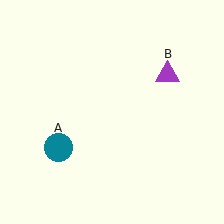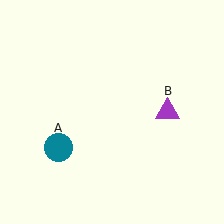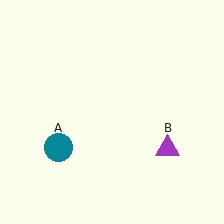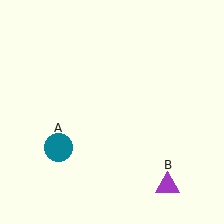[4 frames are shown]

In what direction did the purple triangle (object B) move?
The purple triangle (object B) moved down.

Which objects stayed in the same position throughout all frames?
Teal circle (object A) remained stationary.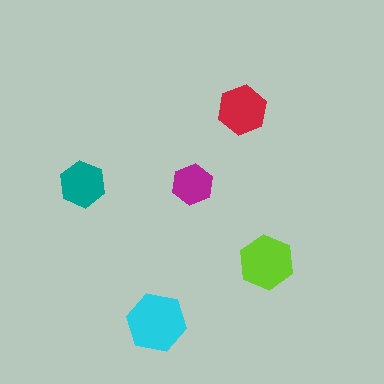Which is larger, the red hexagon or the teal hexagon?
The red one.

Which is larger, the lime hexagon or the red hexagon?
The lime one.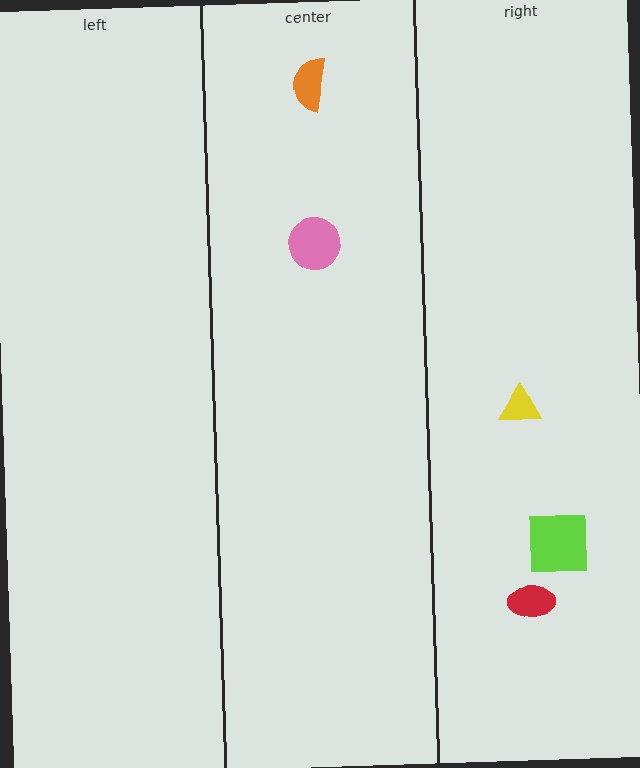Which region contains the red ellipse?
The right region.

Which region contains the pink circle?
The center region.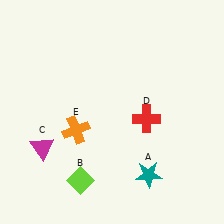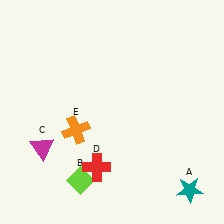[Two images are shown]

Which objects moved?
The objects that moved are: the teal star (A), the red cross (D).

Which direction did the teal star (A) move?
The teal star (A) moved right.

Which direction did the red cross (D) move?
The red cross (D) moved left.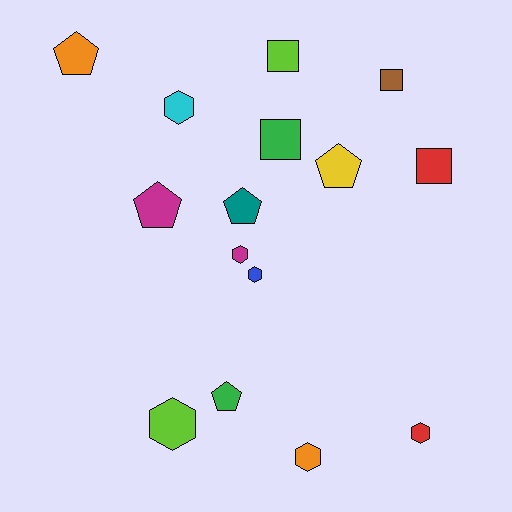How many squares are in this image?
There are 4 squares.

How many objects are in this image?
There are 15 objects.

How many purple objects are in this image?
There are no purple objects.